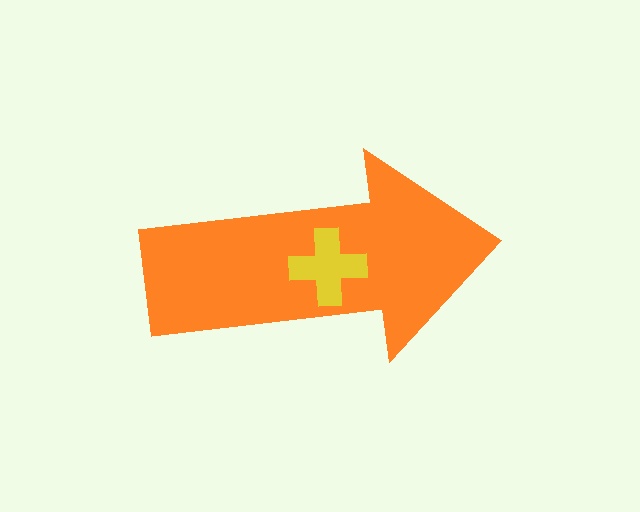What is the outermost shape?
The orange arrow.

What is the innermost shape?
The yellow cross.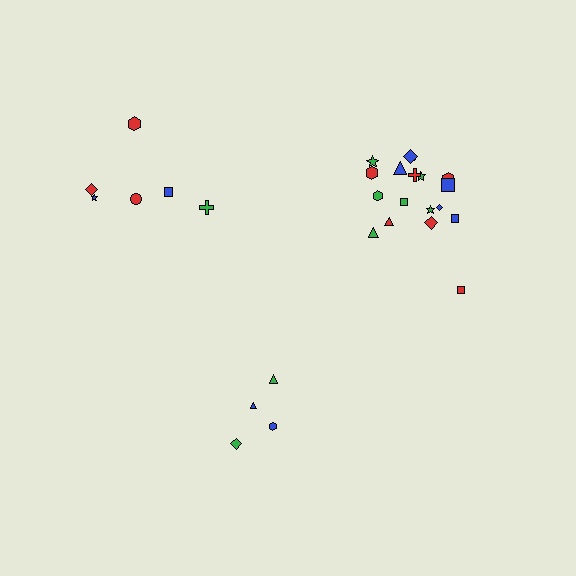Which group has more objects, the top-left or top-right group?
The top-right group.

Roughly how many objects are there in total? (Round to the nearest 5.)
Roughly 30 objects in total.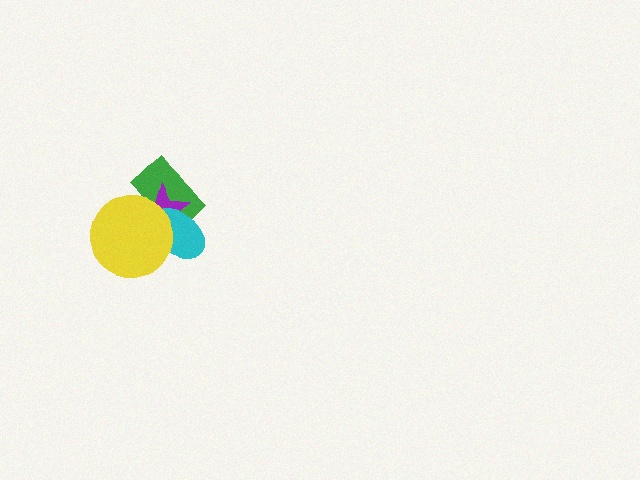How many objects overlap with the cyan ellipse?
3 objects overlap with the cyan ellipse.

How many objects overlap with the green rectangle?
3 objects overlap with the green rectangle.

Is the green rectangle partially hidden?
Yes, it is partially covered by another shape.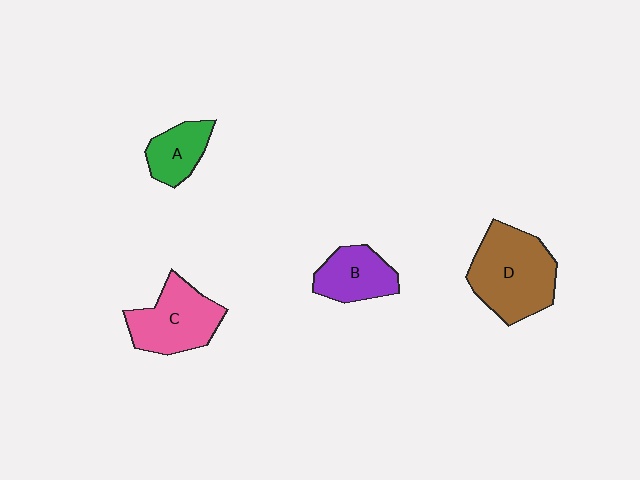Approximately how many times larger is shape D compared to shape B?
Approximately 1.8 times.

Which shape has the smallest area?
Shape A (green).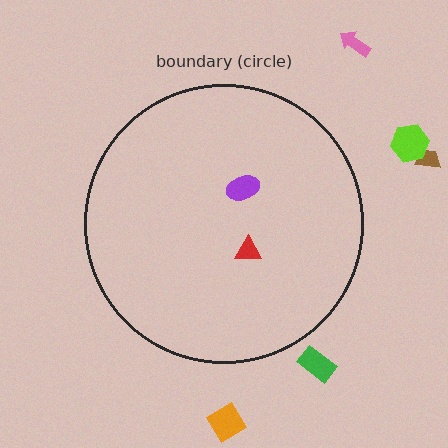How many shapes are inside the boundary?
2 inside, 5 outside.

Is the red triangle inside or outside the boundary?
Inside.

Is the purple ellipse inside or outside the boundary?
Inside.